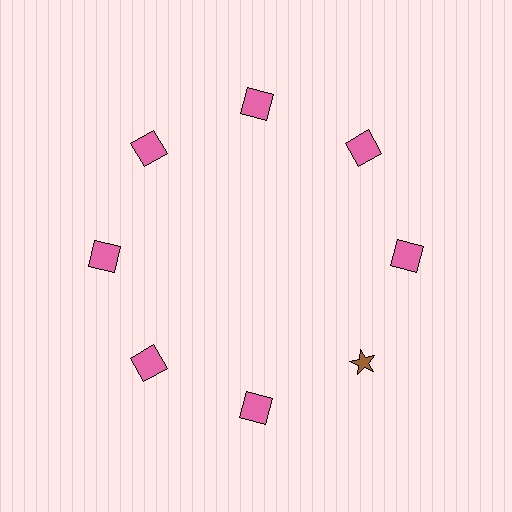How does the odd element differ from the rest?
It differs in both color (brown instead of pink) and shape (star instead of square).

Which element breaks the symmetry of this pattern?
The brown star at roughly the 4 o'clock position breaks the symmetry. All other shapes are pink squares.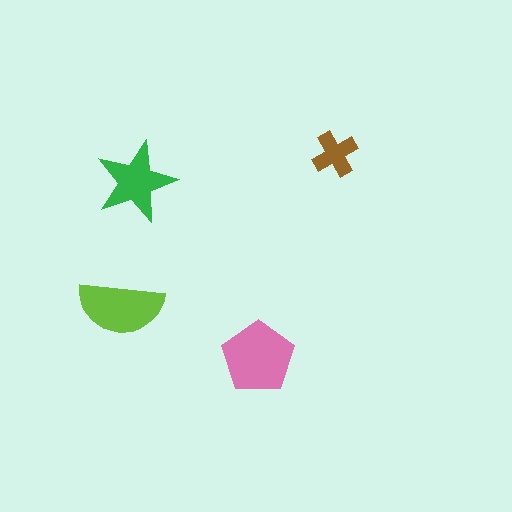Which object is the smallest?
The brown cross.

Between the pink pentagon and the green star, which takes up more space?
The pink pentagon.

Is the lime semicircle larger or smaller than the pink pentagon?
Smaller.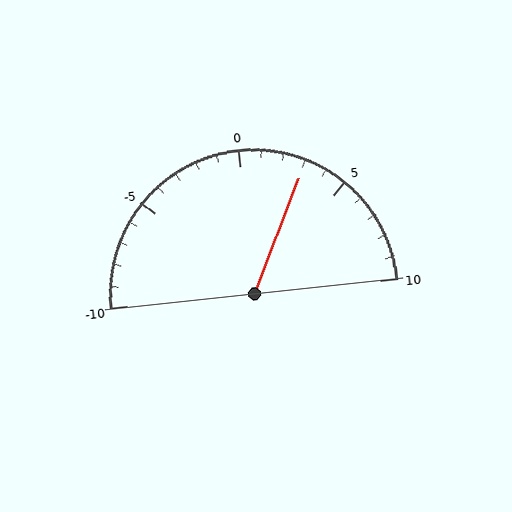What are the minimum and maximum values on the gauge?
The gauge ranges from -10 to 10.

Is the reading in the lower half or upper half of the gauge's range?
The reading is in the upper half of the range (-10 to 10).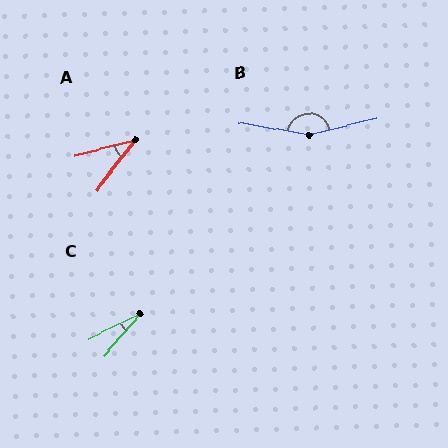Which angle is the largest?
B, at approximately 156 degrees.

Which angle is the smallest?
C, at approximately 23 degrees.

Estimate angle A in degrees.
Approximately 38 degrees.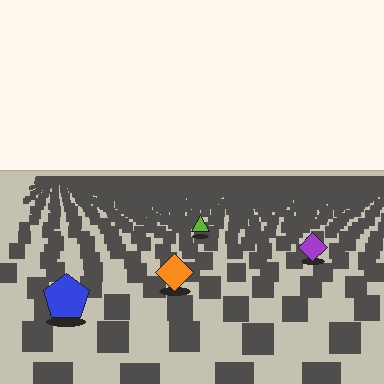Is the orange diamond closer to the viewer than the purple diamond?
Yes. The orange diamond is closer — you can tell from the texture gradient: the ground texture is coarser near it.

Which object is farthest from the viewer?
The lime triangle is farthest from the viewer. It appears smaller and the ground texture around it is denser.